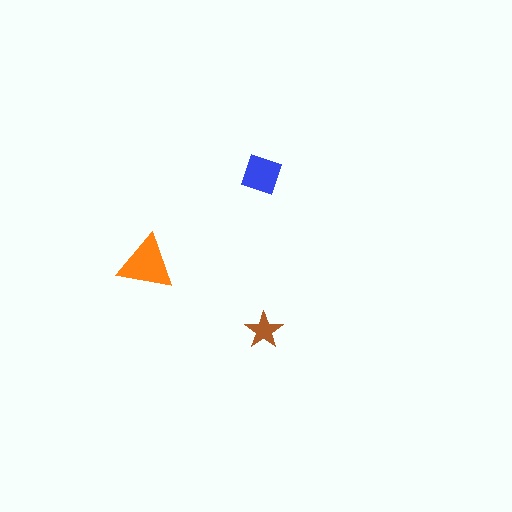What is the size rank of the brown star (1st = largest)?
3rd.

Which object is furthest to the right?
The brown star is rightmost.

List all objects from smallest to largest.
The brown star, the blue diamond, the orange triangle.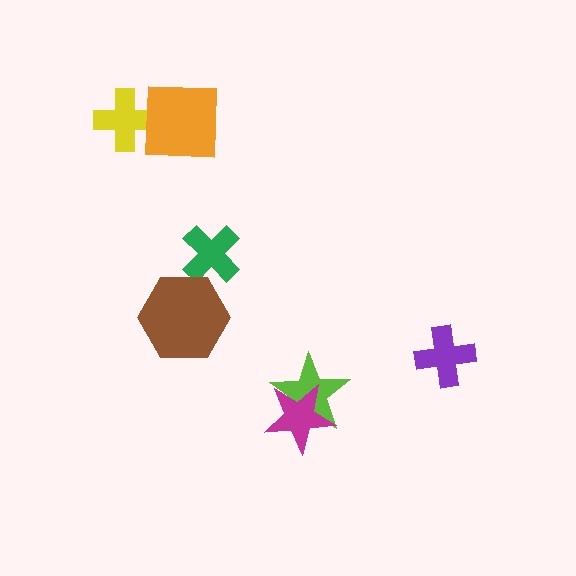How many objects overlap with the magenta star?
1 object overlaps with the magenta star.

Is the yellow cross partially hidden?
Yes, it is partially covered by another shape.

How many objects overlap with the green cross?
0 objects overlap with the green cross.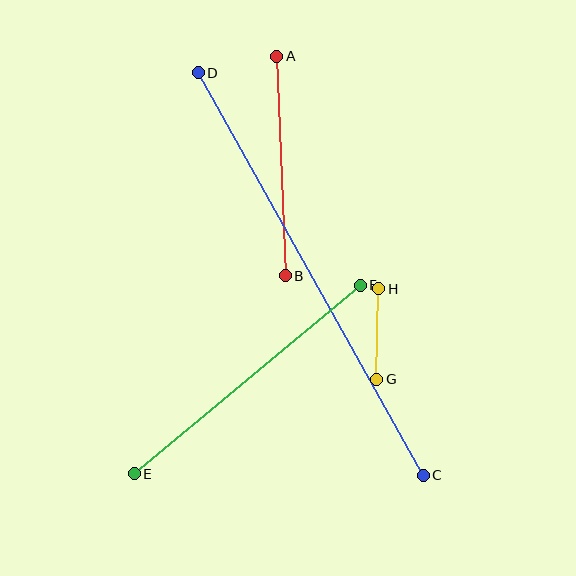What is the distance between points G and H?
The distance is approximately 91 pixels.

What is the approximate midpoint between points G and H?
The midpoint is at approximately (378, 334) pixels.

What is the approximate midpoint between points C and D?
The midpoint is at approximately (311, 274) pixels.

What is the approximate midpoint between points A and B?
The midpoint is at approximately (281, 166) pixels.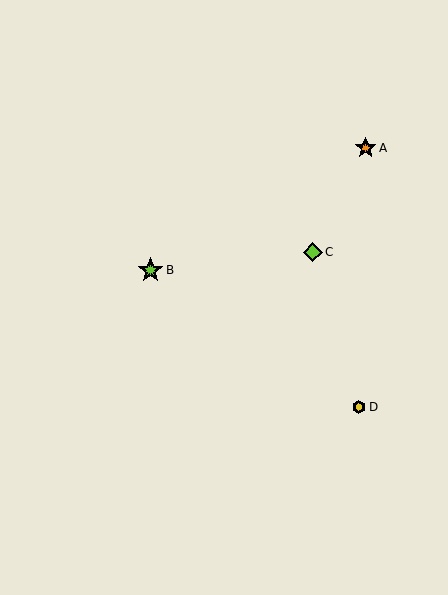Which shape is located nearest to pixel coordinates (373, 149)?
The orange star (labeled A) at (366, 148) is nearest to that location.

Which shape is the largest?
The lime star (labeled B) is the largest.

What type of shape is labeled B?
Shape B is a lime star.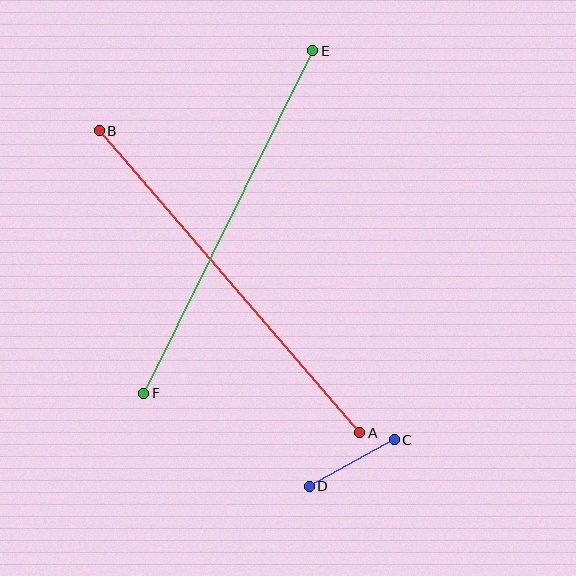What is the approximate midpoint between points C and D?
The midpoint is at approximately (352, 463) pixels.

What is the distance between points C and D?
The distance is approximately 97 pixels.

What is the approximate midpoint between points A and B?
The midpoint is at approximately (229, 282) pixels.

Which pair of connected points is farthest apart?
Points A and B are farthest apart.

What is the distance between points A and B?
The distance is approximately 399 pixels.